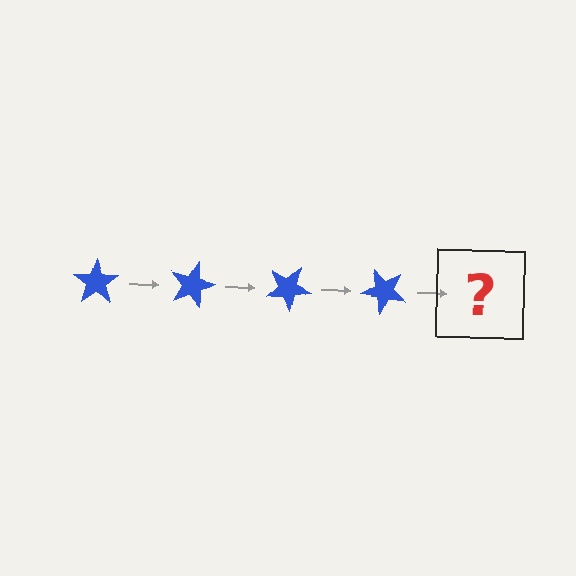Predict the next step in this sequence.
The next step is a blue star rotated 60 degrees.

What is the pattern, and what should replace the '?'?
The pattern is that the star rotates 15 degrees each step. The '?' should be a blue star rotated 60 degrees.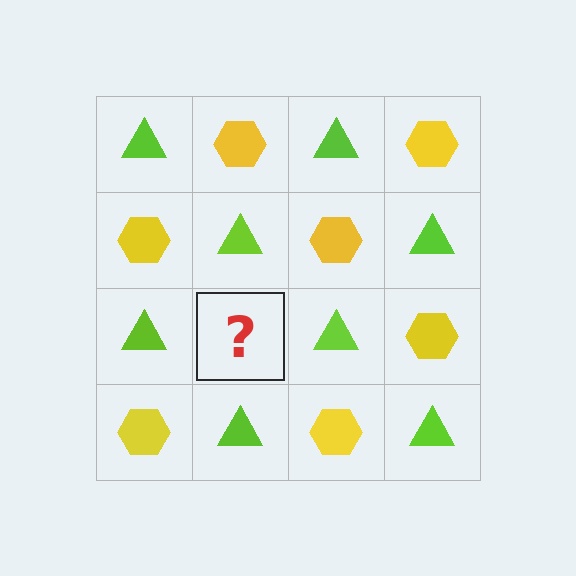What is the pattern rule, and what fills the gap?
The rule is that it alternates lime triangle and yellow hexagon in a checkerboard pattern. The gap should be filled with a yellow hexagon.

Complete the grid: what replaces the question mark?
The question mark should be replaced with a yellow hexagon.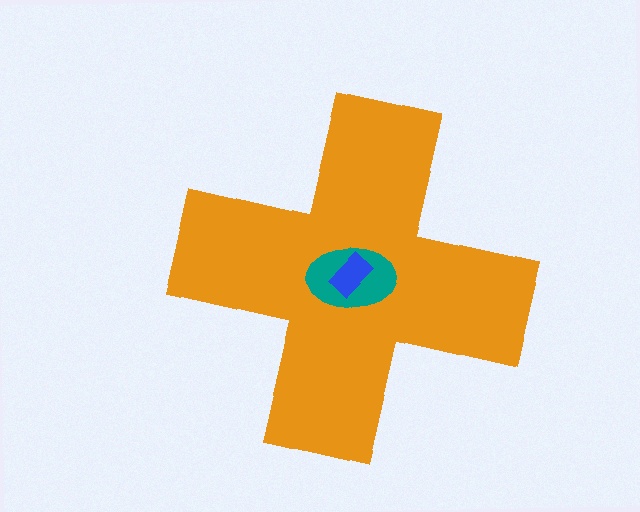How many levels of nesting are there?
3.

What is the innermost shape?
The blue rectangle.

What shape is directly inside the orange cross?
The teal ellipse.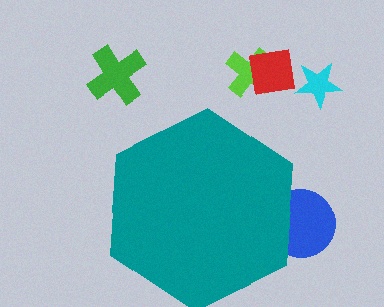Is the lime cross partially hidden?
No, the lime cross is fully visible.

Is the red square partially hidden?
No, the red square is fully visible.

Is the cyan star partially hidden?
No, the cyan star is fully visible.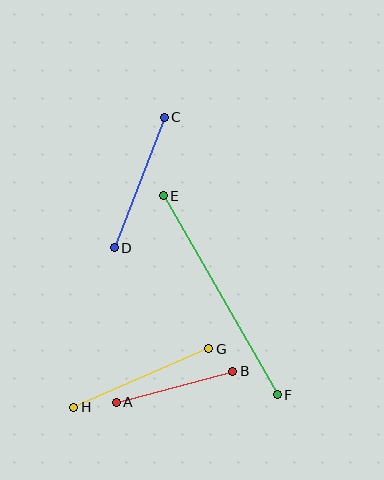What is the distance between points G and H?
The distance is approximately 147 pixels.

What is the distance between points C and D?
The distance is approximately 140 pixels.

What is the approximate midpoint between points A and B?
The midpoint is at approximately (174, 387) pixels.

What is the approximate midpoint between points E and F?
The midpoint is at approximately (220, 295) pixels.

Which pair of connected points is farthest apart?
Points E and F are farthest apart.